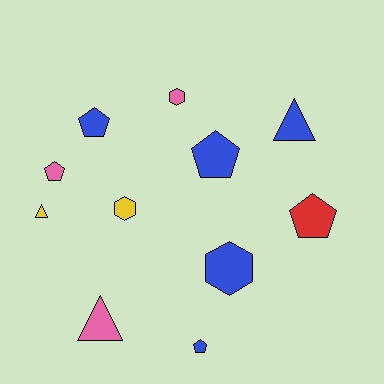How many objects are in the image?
There are 11 objects.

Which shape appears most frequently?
Pentagon, with 5 objects.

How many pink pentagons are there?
There is 1 pink pentagon.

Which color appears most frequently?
Blue, with 5 objects.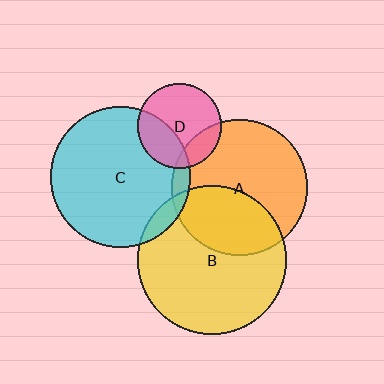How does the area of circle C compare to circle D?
Approximately 2.7 times.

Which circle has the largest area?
Circle B (yellow).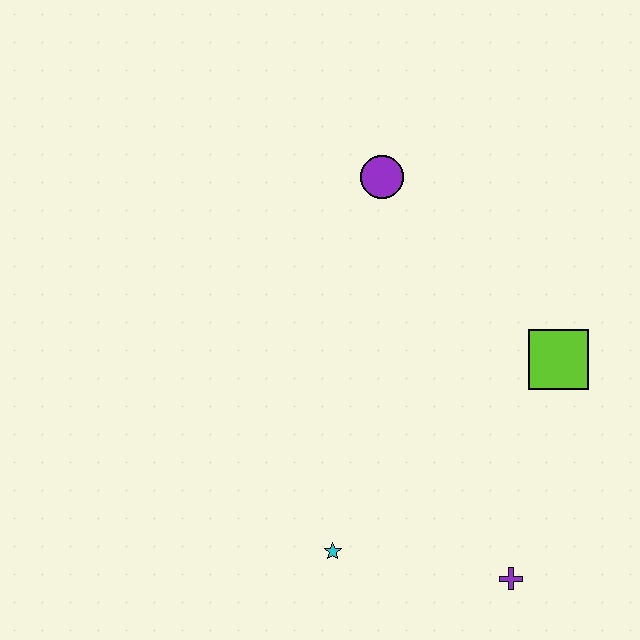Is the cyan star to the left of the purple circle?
Yes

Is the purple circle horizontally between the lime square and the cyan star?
Yes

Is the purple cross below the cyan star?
Yes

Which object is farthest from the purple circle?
The purple cross is farthest from the purple circle.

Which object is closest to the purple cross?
The cyan star is closest to the purple cross.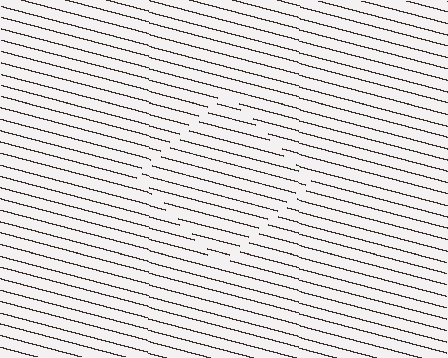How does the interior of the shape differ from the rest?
The interior of the shape contains the same grating, shifted by half a period — the contour is defined by the phase discontinuity where line-ends from the inner and outer gratings abut.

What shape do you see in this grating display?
An illusory square. The interior of the shape contains the same grating, shifted by half a period — the contour is defined by the phase discontinuity where line-ends from the inner and outer gratings abut.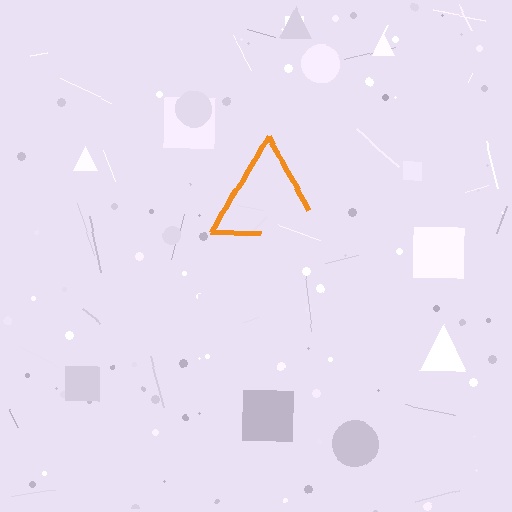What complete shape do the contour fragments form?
The contour fragments form a triangle.